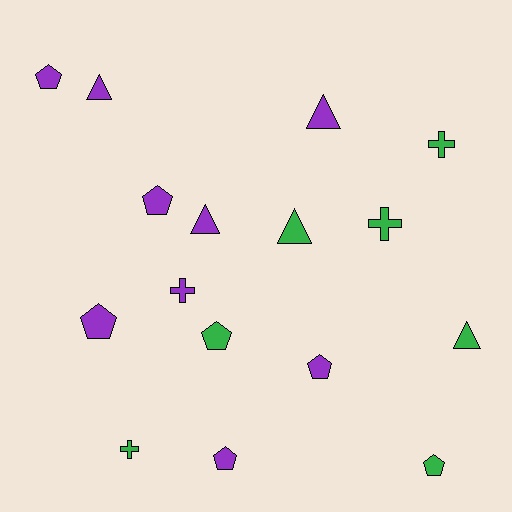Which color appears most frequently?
Purple, with 9 objects.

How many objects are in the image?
There are 16 objects.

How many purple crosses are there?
There is 1 purple cross.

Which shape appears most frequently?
Pentagon, with 7 objects.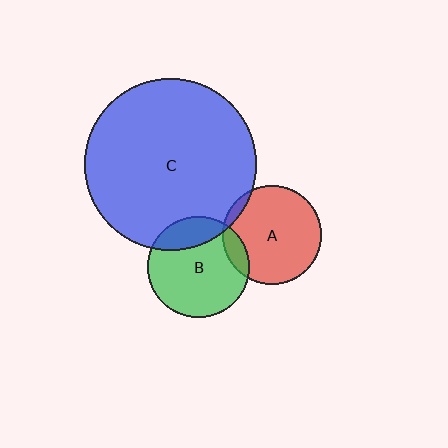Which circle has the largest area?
Circle C (blue).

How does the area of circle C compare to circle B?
Approximately 2.9 times.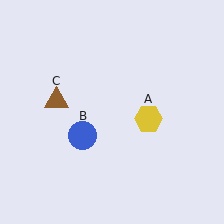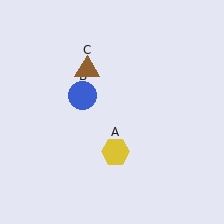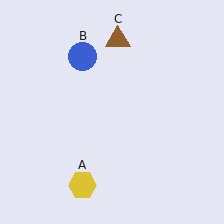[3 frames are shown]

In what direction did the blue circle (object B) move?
The blue circle (object B) moved up.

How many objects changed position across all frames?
3 objects changed position: yellow hexagon (object A), blue circle (object B), brown triangle (object C).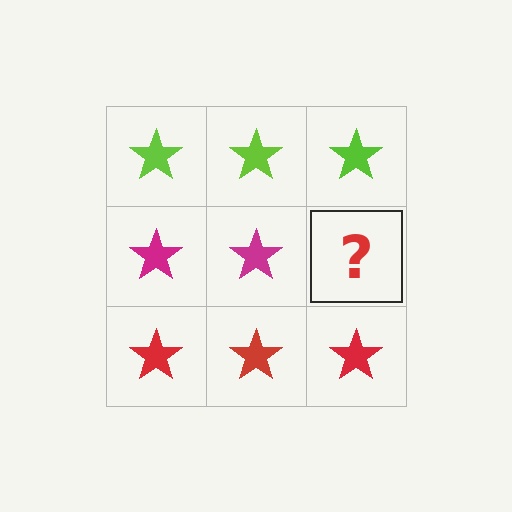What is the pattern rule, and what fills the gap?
The rule is that each row has a consistent color. The gap should be filled with a magenta star.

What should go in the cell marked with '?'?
The missing cell should contain a magenta star.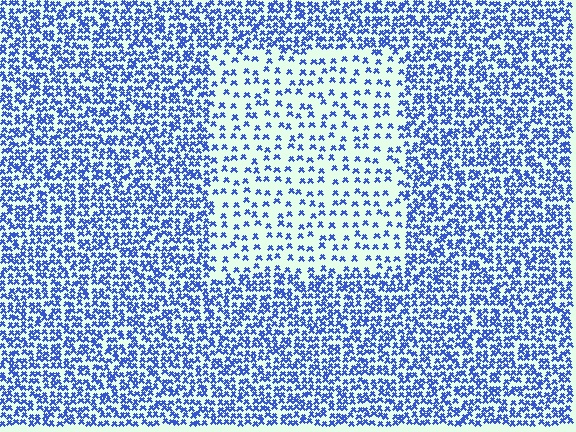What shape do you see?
I see a rectangle.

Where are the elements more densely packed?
The elements are more densely packed outside the rectangle boundary.